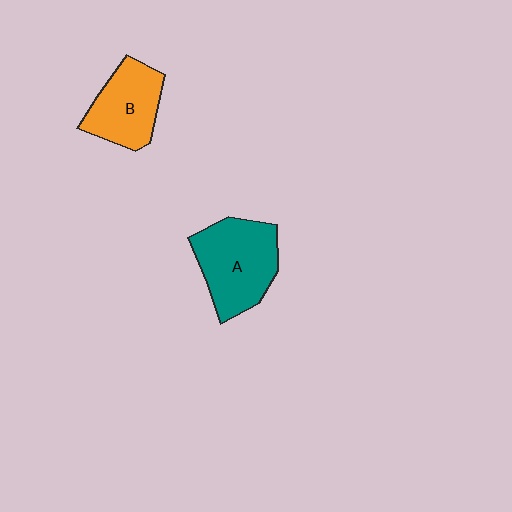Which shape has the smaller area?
Shape B (orange).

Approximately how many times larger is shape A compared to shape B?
Approximately 1.3 times.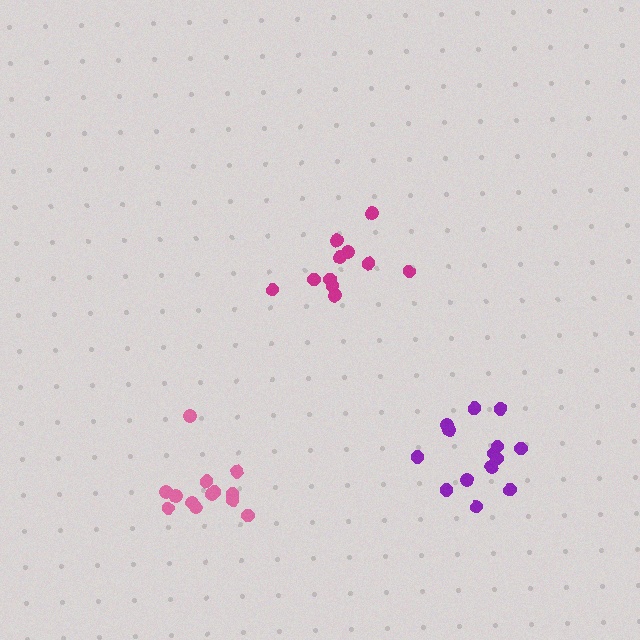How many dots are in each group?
Group 1: 11 dots, Group 2: 14 dots, Group 3: 13 dots (38 total).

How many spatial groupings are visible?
There are 3 spatial groupings.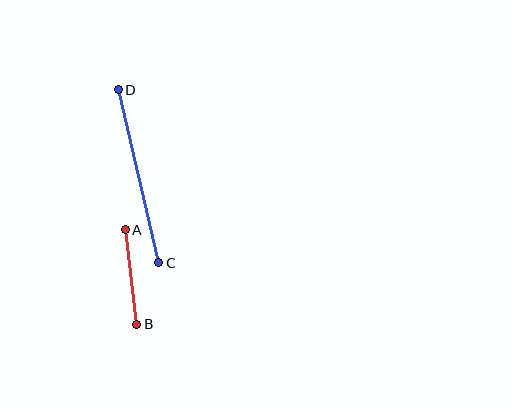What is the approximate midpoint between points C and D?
The midpoint is at approximately (138, 176) pixels.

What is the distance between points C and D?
The distance is approximately 178 pixels.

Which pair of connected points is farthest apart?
Points C and D are farthest apart.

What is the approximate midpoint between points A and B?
The midpoint is at approximately (131, 277) pixels.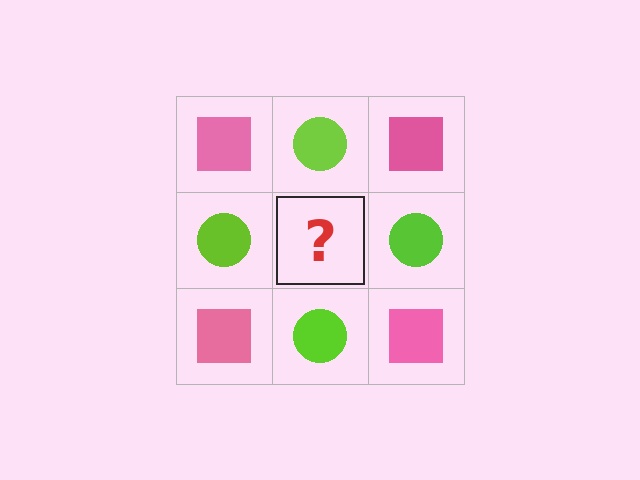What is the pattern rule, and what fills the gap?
The rule is that it alternates pink square and lime circle in a checkerboard pattern. The gap should be filled with a pink square.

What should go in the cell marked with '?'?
The missing cell should contain a pink square.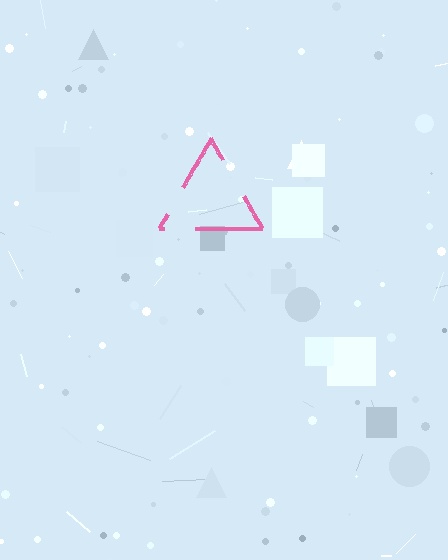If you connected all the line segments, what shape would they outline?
They would outline a triangle.